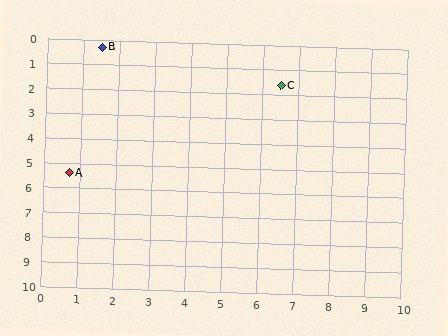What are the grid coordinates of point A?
Point A is at approximately (0.7, 5.4).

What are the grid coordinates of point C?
Point C is at approximately (6.5, 1.6).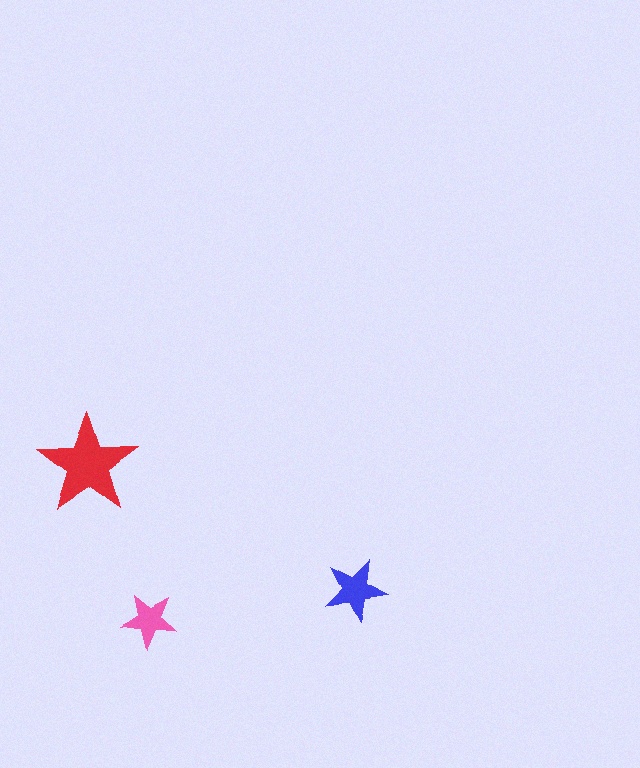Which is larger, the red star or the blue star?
The red one.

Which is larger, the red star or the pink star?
The red one.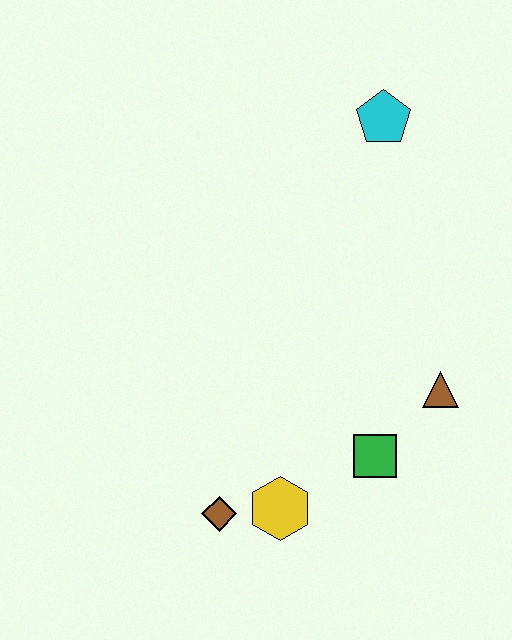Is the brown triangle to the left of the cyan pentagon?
No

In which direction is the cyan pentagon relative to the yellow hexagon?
The cyan pentagon is above the yellow hexagon.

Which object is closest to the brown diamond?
The yellow hexagon is closest to the brown diamond.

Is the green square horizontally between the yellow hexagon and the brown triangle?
Yes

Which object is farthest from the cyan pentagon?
The brown diamond is farthest from the cyan pentagon.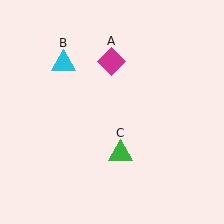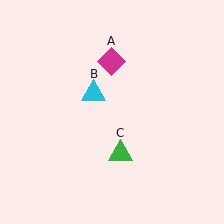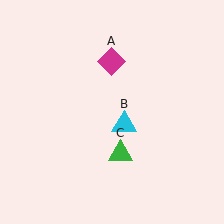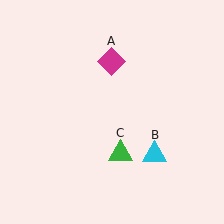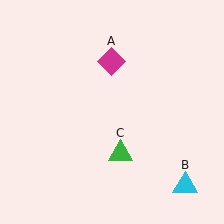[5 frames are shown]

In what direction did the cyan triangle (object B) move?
The cyan triangle (object B) moved down and to the right.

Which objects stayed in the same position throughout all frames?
Magenta diamond (object A) and green triangle (object C) remained stationary.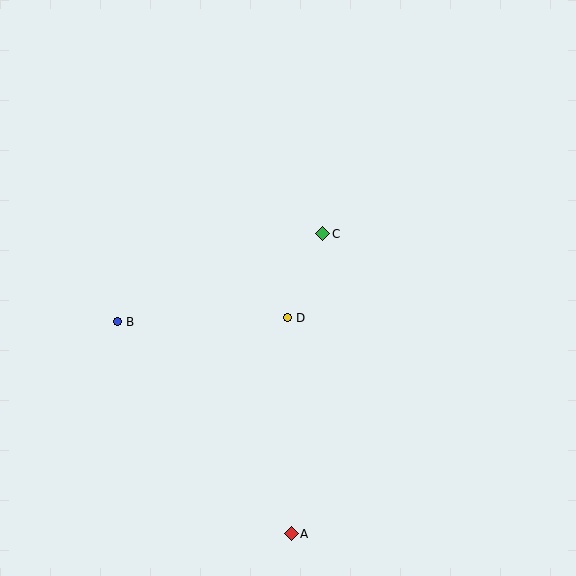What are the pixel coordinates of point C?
Point C is at (323, 234).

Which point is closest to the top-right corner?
Point C is closest to the top-right corner.